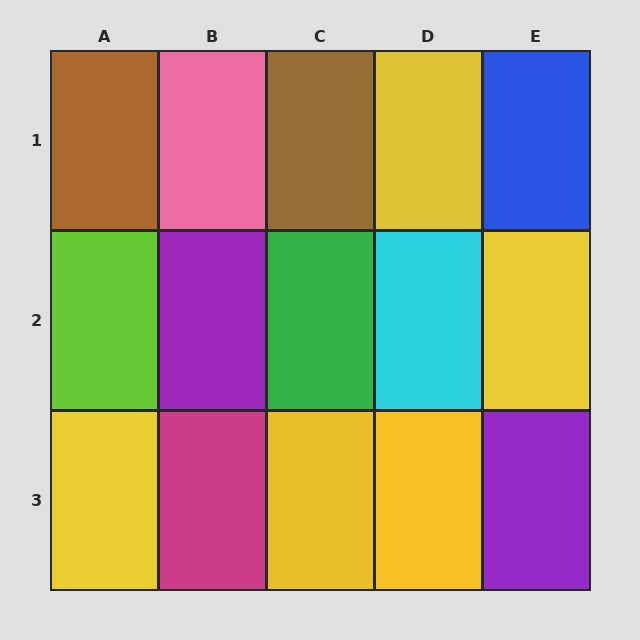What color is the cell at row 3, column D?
Yellow.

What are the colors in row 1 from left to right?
Brown, pink, brown, yellow, blue.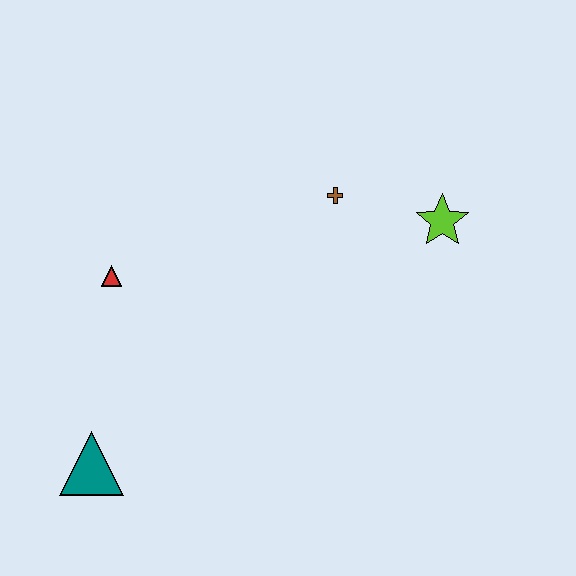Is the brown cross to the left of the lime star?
Yes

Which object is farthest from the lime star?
The teal triangle is farthest from the lime star.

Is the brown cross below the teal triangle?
No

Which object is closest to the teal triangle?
The red triangle is closest to the teal triangle.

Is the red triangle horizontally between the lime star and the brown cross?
No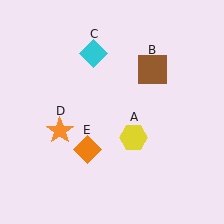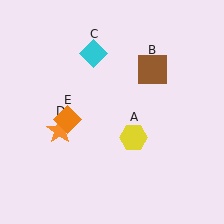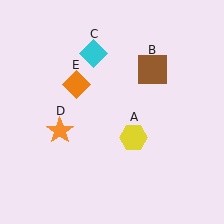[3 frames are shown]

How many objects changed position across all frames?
1 object changed position: orange diamond (object E).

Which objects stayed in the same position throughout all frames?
Yellow hexagon (object A) and brown square (object B) and cyan diamond (object C) and orange star (object D) remained stationary.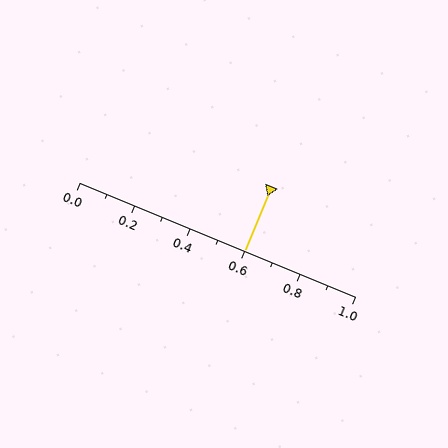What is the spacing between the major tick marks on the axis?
The major ticks are spaced 0.2 apart.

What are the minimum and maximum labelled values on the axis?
The axis runs from 0.0 to 1.0.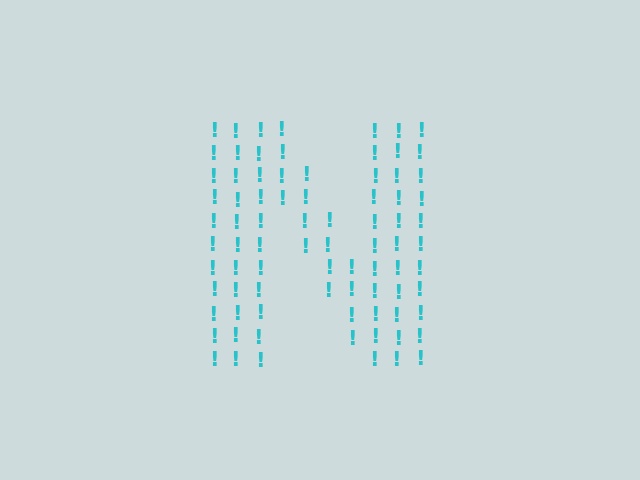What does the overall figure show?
The overall figure shows the letter N.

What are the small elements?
The small elements are exclamation marks.